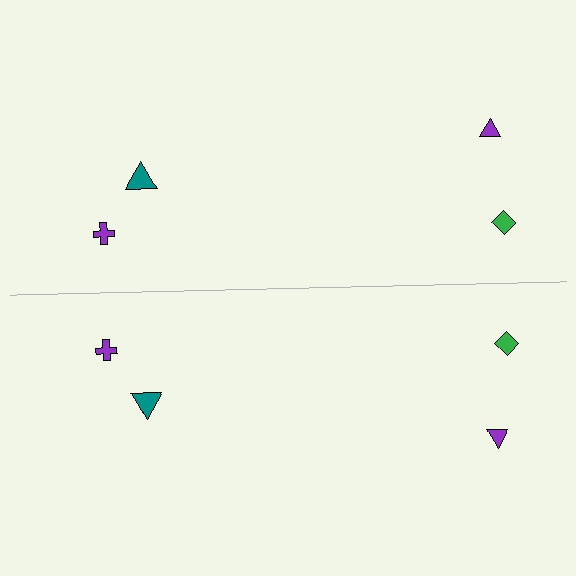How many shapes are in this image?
There are 8 shapes in this image.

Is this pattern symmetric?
Yes, this pattern has bilateral (reflection) symmetry.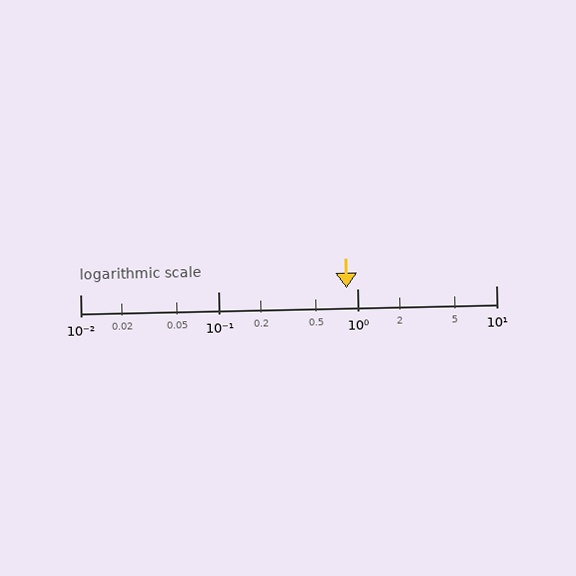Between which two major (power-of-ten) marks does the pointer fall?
The pointer is between 0.1 and 1.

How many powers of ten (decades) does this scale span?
The scale spans 3 decades, from 0.01 to 10.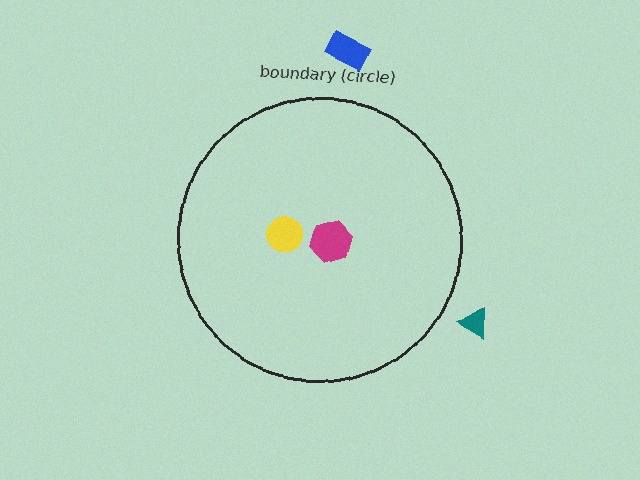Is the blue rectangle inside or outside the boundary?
Outside.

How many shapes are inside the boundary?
2 inside, 2 outside.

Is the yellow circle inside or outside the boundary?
Inside.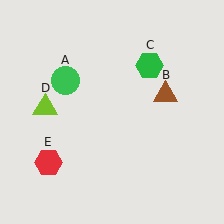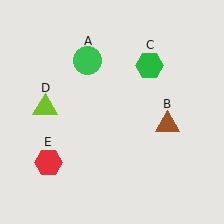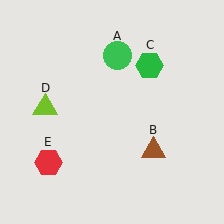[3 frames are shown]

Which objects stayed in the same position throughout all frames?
Green hexagon (object C) and lime triangle (object D) and red hexagon (object E) remained stationary.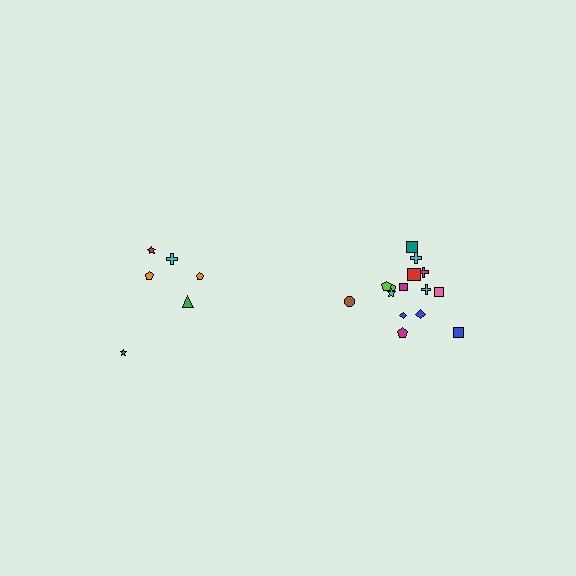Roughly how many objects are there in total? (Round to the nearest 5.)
Roughly 20 objects in total.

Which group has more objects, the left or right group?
The right group.